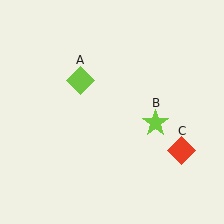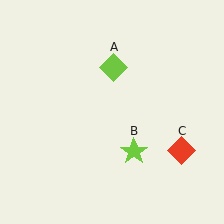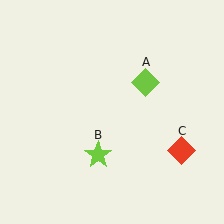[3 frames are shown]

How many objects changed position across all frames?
2 objects changed position: lime diamond (object A), lime star (object B).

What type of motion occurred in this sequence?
The lime diamond (object A), lime star (object B) rotated clockwise around the center of the scene.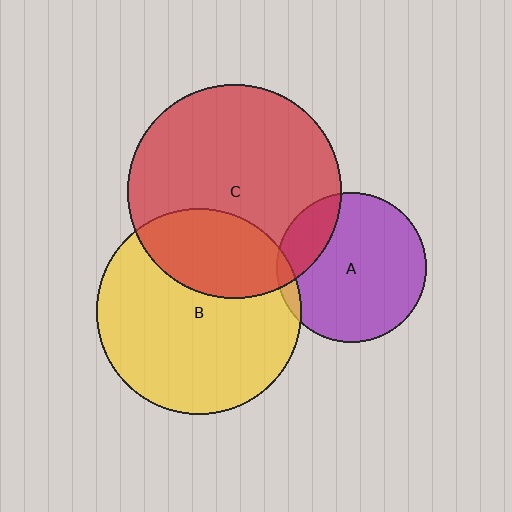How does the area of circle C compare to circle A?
Approximately 2.0 times.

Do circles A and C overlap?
Yes.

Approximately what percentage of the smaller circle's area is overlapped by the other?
Approximately 20%.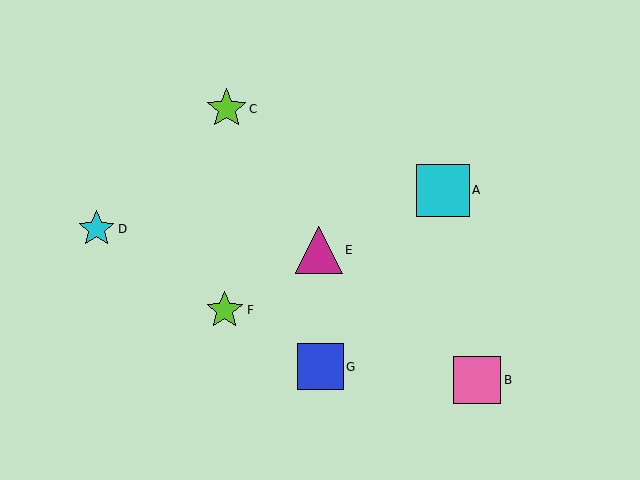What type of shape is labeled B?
Shape B is a pink square.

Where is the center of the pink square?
The center of the pink square is at (477, 380).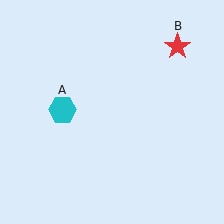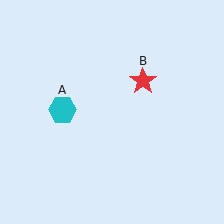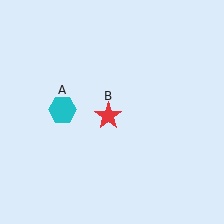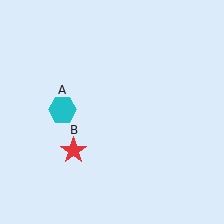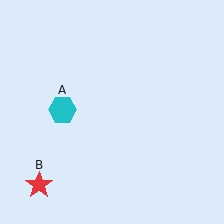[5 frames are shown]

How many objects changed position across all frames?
1 object changed position: red star (object B).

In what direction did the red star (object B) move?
The red star (object B) moved down and to the left.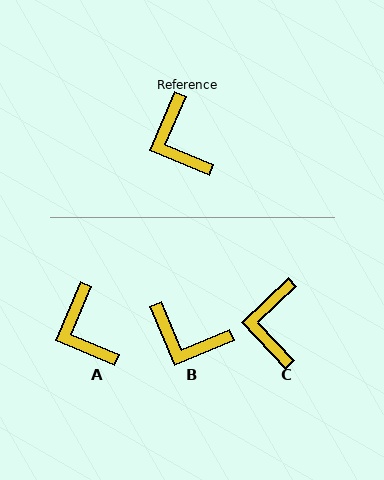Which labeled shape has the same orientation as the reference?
A.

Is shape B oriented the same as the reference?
No, it is off by about 46 degrees.